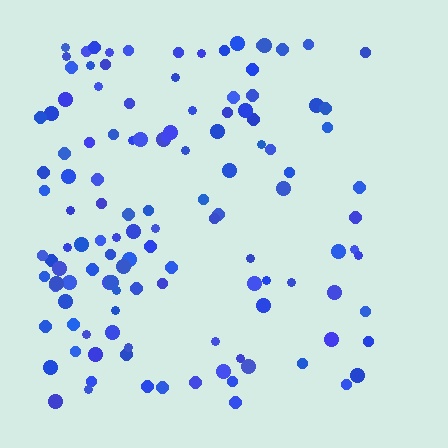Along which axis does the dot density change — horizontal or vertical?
Horizontal.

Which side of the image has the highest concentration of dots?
The left.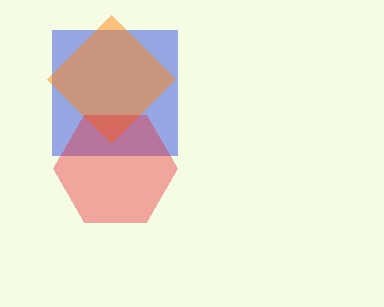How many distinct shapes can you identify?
There are 3 distinct shapes: a blue square, an orange diamond, a red hexagon.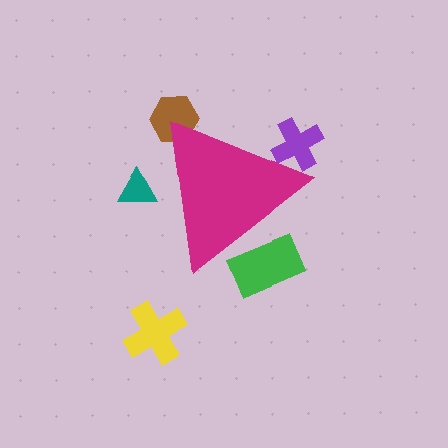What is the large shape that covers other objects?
A magenta triangle.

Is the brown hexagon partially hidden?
Yes, the brown hexagon is partially hidden behind the magenta triangle.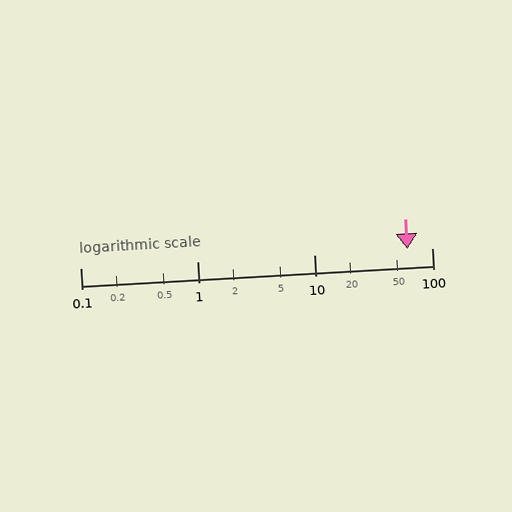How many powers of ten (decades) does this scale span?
The scale spans 3 decades, from 0.1 to 100.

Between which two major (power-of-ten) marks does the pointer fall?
The pointer is between 10 and 100.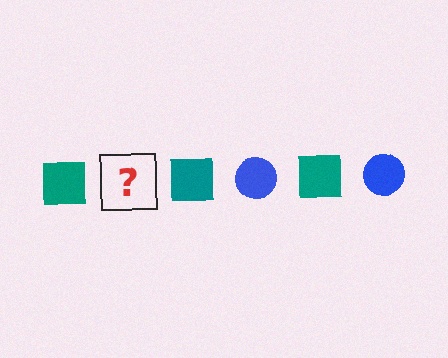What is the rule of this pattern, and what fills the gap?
The rule is that the pattern alternates between teal square and blue circle. The gap should be filled with a blue circle.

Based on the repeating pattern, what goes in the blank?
The blank should be a blue circle.